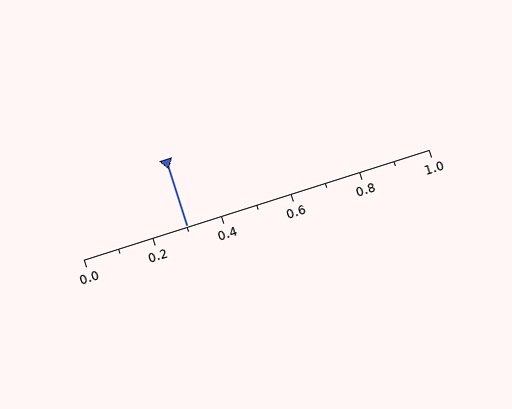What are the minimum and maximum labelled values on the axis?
The axis runs from 0.0 to 1.0.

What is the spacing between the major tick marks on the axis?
The major ticks are spaced 0.2 apart.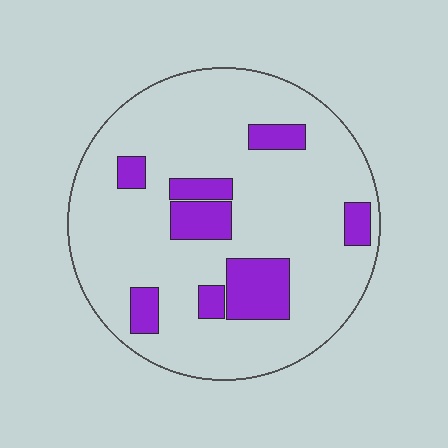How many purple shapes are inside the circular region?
8.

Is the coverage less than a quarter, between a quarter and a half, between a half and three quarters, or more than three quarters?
Less than a quarter.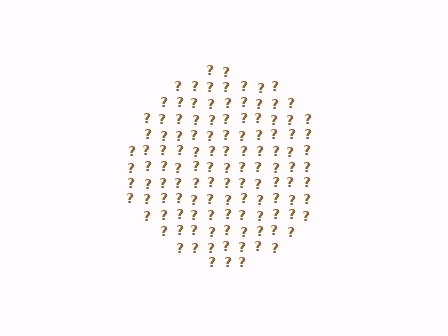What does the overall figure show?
The overall figure shows a circle.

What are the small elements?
The small elements are question marks.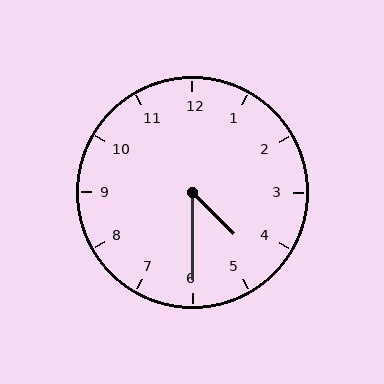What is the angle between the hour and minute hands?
Approximately 45 degrees.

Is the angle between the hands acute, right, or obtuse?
It is acute.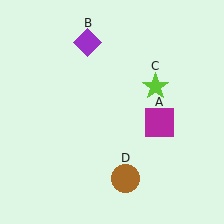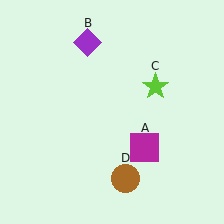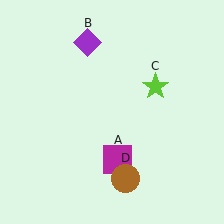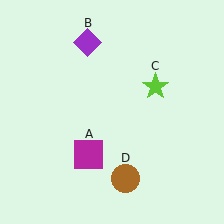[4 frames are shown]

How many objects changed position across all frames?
1 object changed position: magenta square (object A).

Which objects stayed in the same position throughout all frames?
Purple diamond (object B) and lime star (object C) and brown circle (object D) remained stationary.